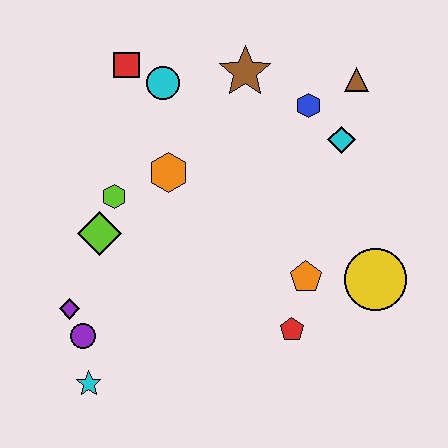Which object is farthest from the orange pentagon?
The red square is farthest from the orange pentagon.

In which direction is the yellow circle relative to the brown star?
The yellow circle is below the brown star.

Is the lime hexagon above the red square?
No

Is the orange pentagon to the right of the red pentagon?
Yes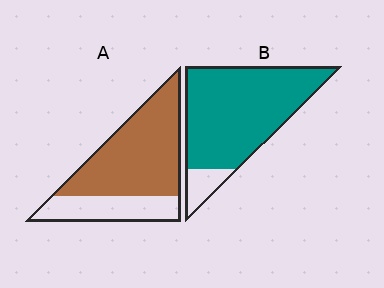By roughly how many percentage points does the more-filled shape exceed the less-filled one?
By roughly 20 percentage points (B over A).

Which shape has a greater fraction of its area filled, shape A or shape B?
Shape B.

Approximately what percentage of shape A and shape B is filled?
A is approximately 70% and B is approximately 90%.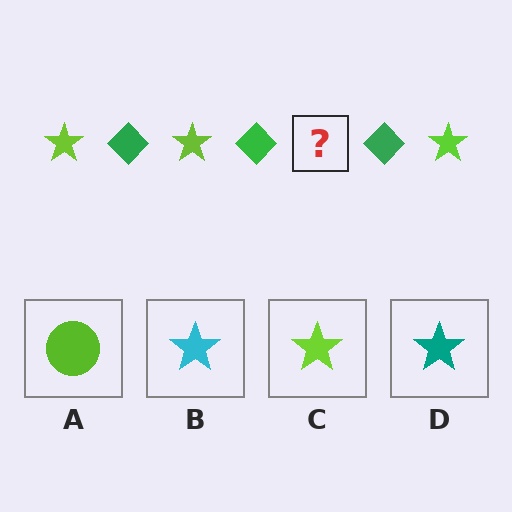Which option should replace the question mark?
Option C.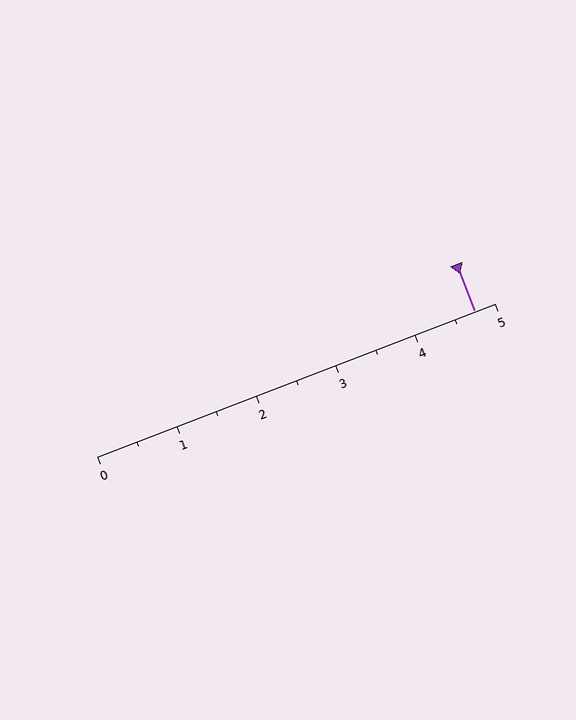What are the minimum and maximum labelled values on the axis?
The axis runs from 0 to 5.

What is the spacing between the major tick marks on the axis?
The major ticks are spaced 1 apart.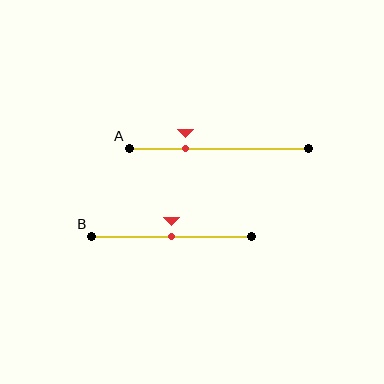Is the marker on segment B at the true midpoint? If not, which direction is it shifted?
Yes, the marker on segment B is at the true midpoint.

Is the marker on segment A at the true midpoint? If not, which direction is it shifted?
No, the marker on segment A is shifted to the left by about 19% of the segment length.